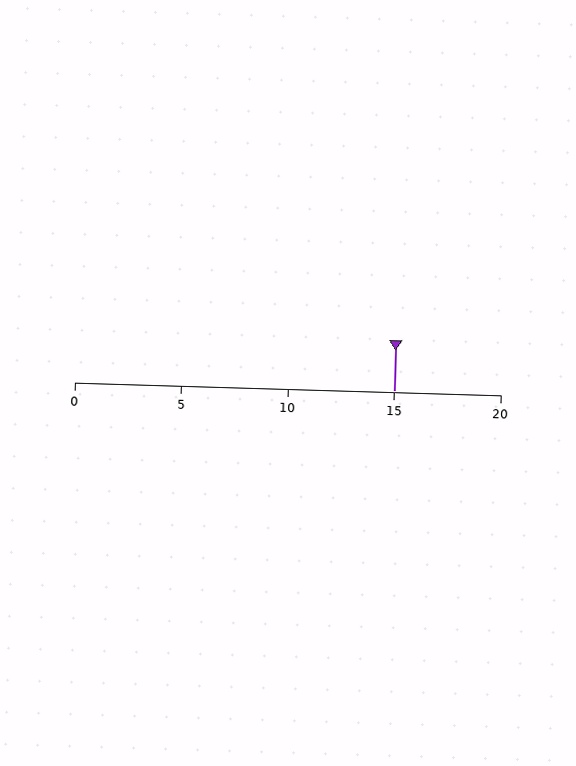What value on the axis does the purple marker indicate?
The marker indicates approximately 15.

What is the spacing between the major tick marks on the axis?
The major ticks are spaced 5 apart.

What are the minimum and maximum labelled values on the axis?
The axis runs from 0 to 20.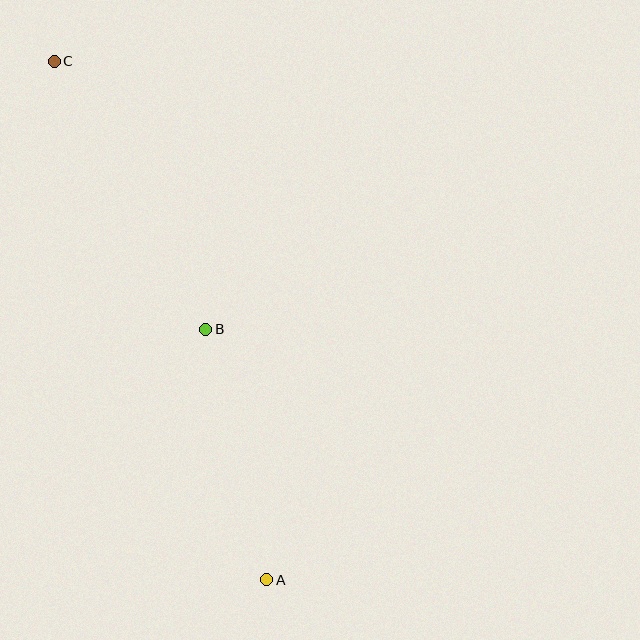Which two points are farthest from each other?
Points A and C are farthest from each other.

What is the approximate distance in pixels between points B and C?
The distance between B and C is approximately 308 pixels.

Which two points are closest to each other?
Points A and B are closest to each other.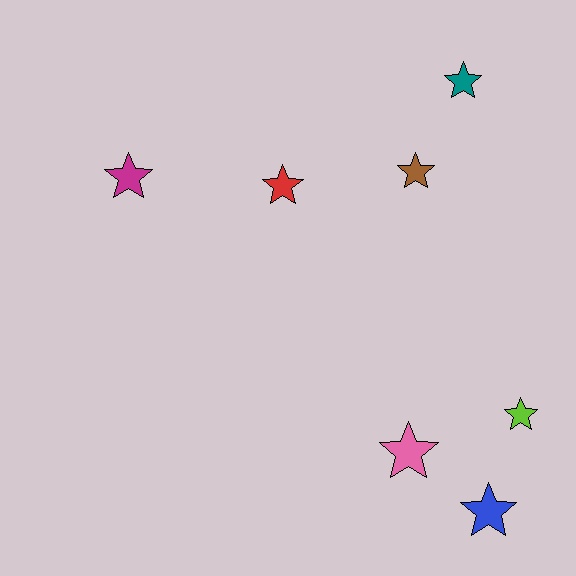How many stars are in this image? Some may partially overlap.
There are 7 stars.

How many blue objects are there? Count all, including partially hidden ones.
There is 1 blue object.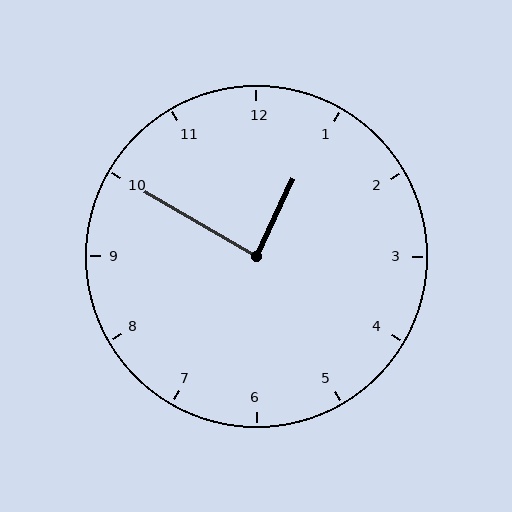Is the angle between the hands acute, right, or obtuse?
It is right.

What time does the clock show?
12:50.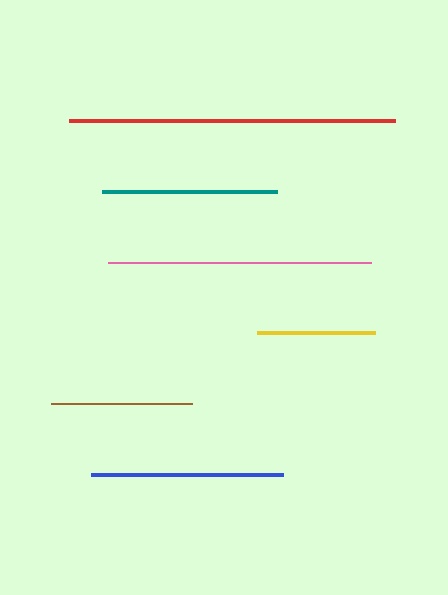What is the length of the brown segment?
The brown segment is approximately 141 pixels long.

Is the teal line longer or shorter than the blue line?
The blue line is longer than the teal line.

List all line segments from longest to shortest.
From longest to shortest: red, pink, blue, teal, brown, yellow.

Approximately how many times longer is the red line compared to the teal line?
The red line is approximately 1.9 times the length of the teal line.